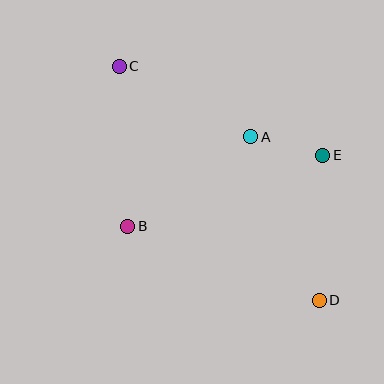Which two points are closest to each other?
Points A and E are closest to each other.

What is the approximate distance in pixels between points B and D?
The distance between B and D is approximately 206 pixels.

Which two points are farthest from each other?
Points C and D are farthest from each other.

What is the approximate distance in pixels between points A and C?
The distance between A and C is approximately 149 pixels.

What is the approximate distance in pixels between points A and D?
The distance between A and D is approximately 177 pixels.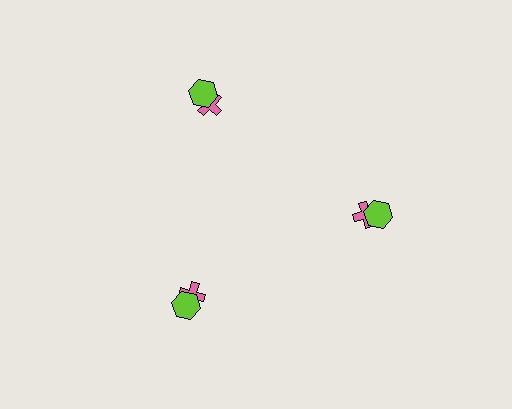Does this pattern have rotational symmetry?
Yes, this pattern has 3-fold rotational symmetry. It looks the same after rotating 120 degrees around the center.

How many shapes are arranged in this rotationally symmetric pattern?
There are 6 shapes, arranged in 3 groups of 2.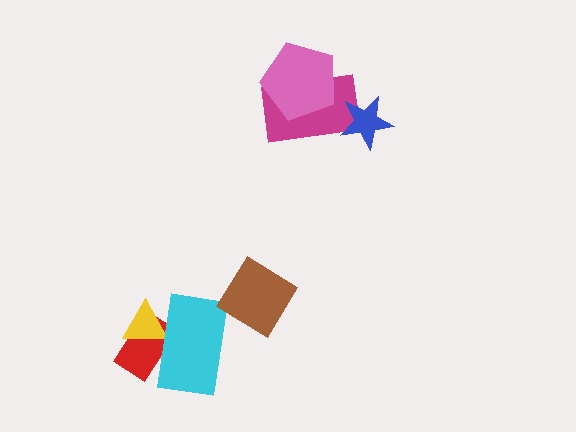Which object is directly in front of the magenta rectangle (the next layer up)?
The blue star is directly in front of the magenta rectangle.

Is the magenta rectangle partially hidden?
Yes, it is partially covered by another shape.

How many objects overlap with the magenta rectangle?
2 objects overlap with the magenta rectangle.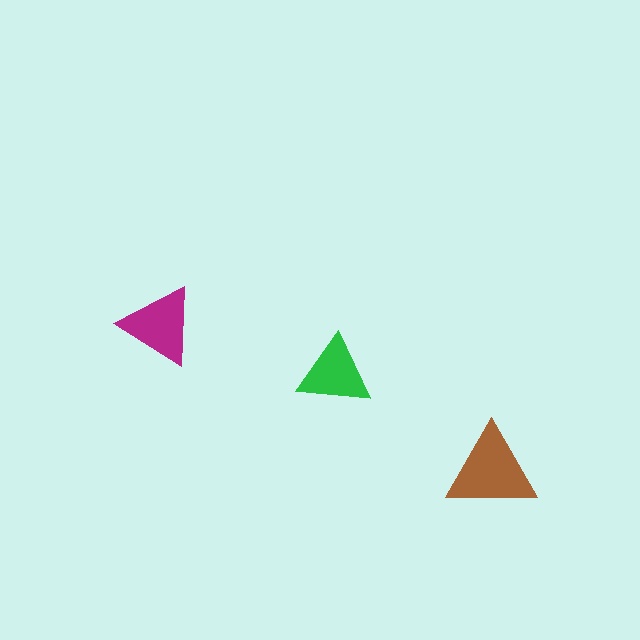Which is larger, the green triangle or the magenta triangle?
The magenta one.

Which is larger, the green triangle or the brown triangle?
The brown one.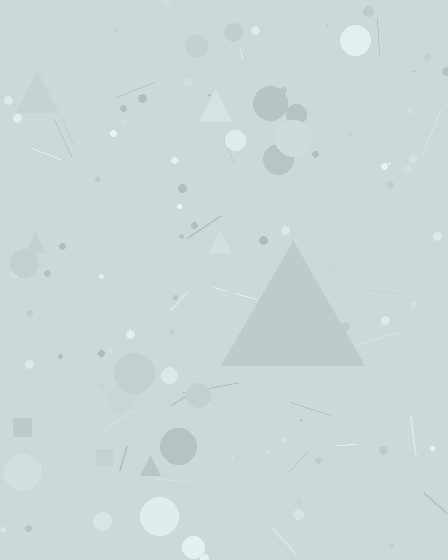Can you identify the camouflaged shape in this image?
The camouflaged shape is a triangle.